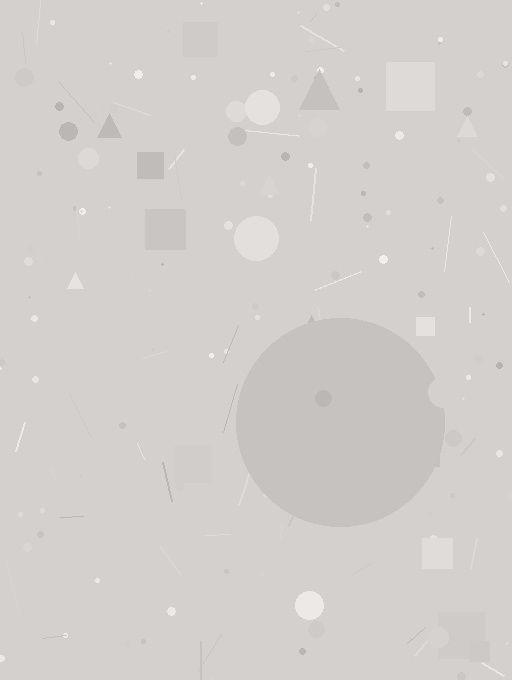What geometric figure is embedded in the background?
A circle is embedded in the background.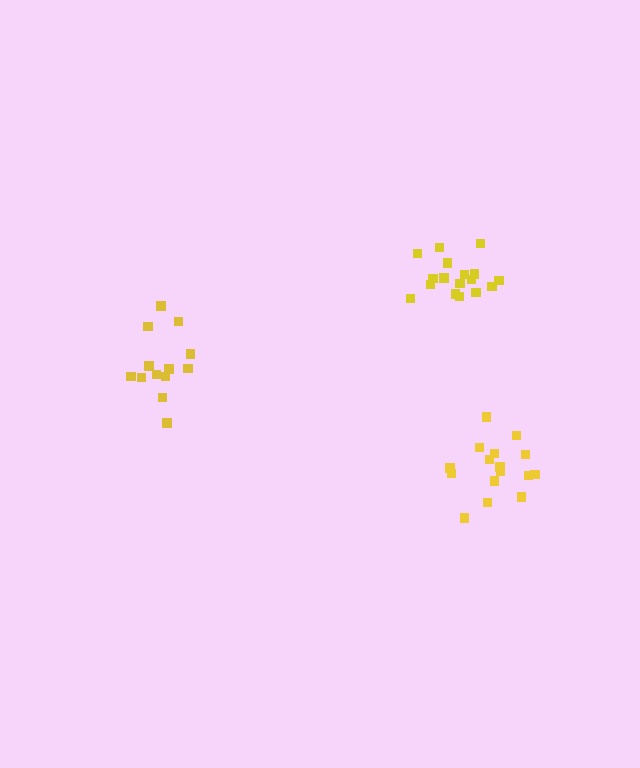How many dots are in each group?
Group 1: 16 dots, Group 2: 17 dots, Group 3: 13 dots (46 total).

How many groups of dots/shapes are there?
There are 3 groups.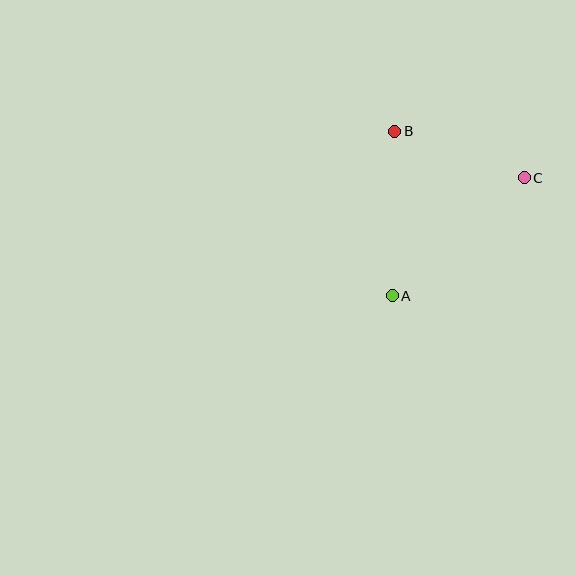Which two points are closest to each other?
Points B and C are closest to each other.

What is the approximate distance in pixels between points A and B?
The distance between A and B is approximately 165 pixels.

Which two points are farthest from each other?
Points A and C are farthest from each other.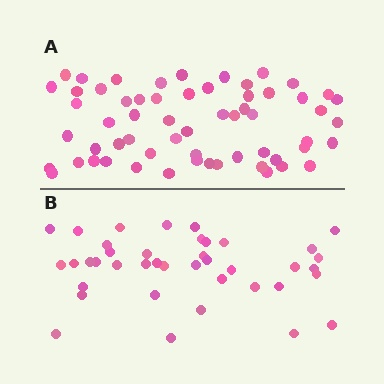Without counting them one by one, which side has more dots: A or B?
Region A (the top region) has more dots.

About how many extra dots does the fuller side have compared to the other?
Region A has approximately 20 more dots than region B.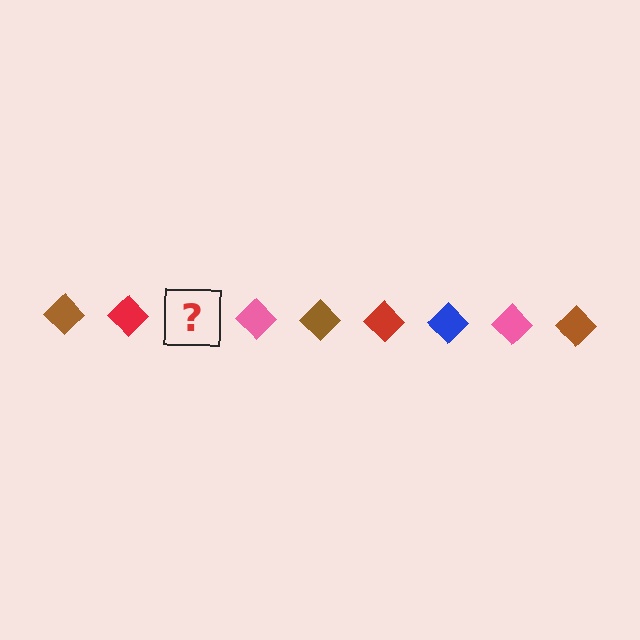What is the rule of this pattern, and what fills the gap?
The rule is that the pattern cycles through brown, red, blue, pink diamonds. The gap should be filled with a blue diamond.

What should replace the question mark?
The question mark should be replaced with a blue diamond.